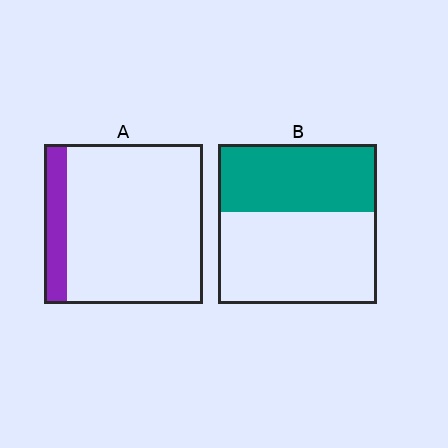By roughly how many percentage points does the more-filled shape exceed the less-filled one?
By roughly 30 percentage points (B over A).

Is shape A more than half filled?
No.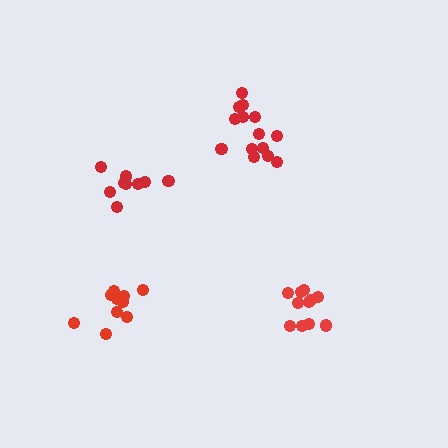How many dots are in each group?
Group 1: 14 dots, Group 2: 11 dots, Group 3: 9 dots, Group 4: 10 dots (44 total).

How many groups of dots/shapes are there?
There are 4 groups.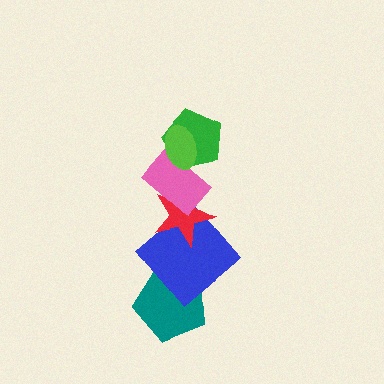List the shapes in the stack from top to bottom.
From top to bottom: the lime ellipse, the green pentagon, the pink rectangle, the red star, the blue diamond, the teal pentagon.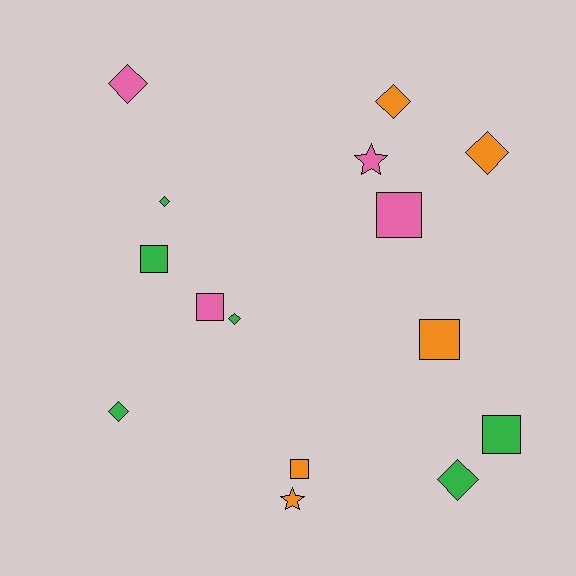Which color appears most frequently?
Green, with 6 objects.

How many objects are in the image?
There are 15 objects.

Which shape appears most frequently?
Diamond, with 7 objects.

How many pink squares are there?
There are 2 pink squares.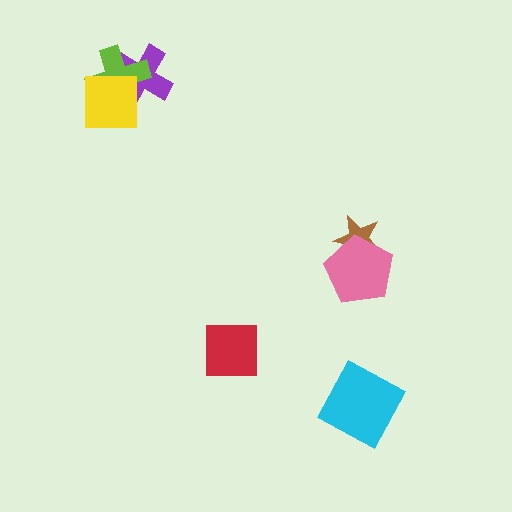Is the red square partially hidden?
No, no other shape covers it.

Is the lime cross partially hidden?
Yes, it is partially covered by another shape.